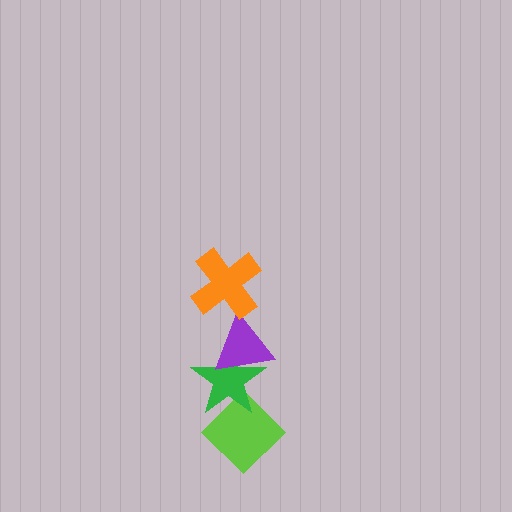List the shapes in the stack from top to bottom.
From top to bottom: the orange cross, the purple triangle, the green star, the lime diamond.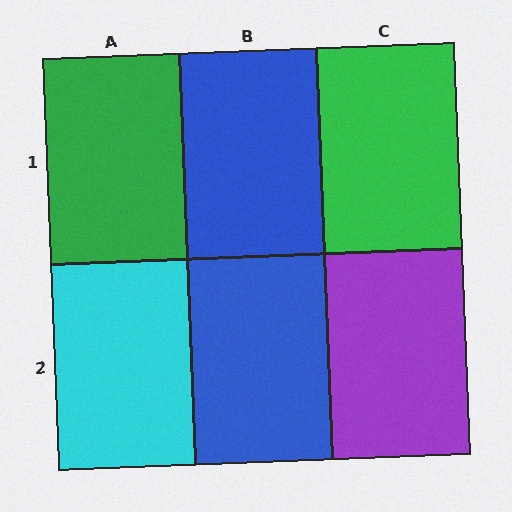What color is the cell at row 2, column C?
Purple.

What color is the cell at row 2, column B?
Blue.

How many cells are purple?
1 cell is purple.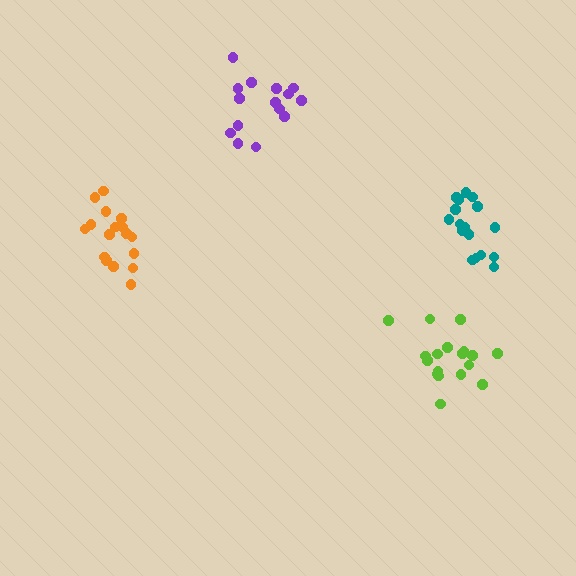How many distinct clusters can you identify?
There are 4 distinct clusters.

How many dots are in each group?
Group 1: 17 dots, Group 2: 18 dots, Group 3: 15 dots, Group 4: 17 dots (67 total).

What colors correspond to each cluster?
The clusters are colored: orange, lime, purple, teal.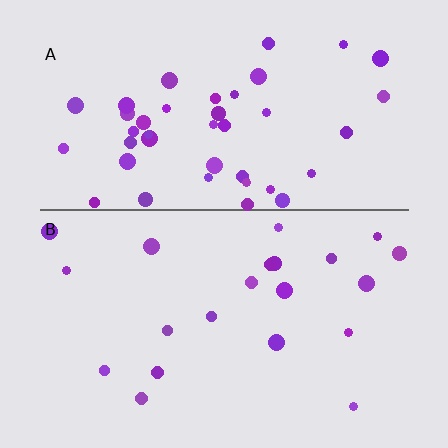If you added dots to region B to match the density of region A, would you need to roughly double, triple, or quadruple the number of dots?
Approximately double.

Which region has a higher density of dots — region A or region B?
A (the top).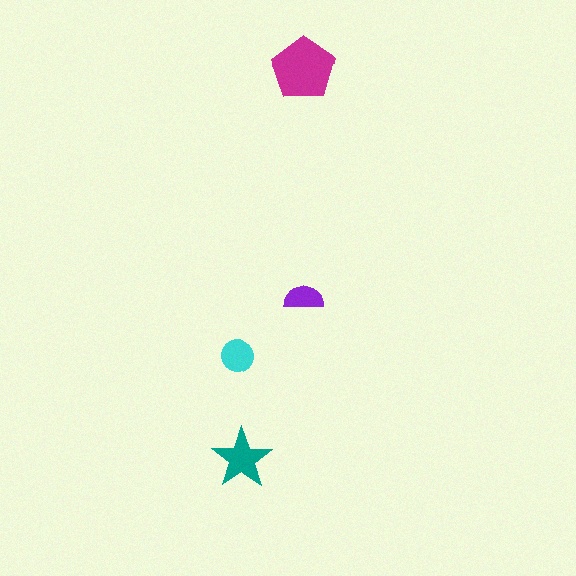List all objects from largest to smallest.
The magenta pentagon, the teal star, the cyan circle, the purple semicircle.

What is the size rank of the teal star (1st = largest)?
2nd.